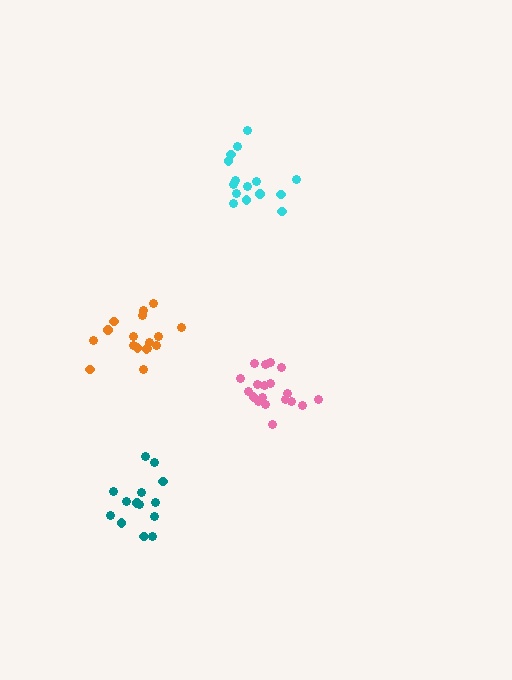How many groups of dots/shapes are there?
There are 4 groups.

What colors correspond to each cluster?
The clusters are colored: teal, orange, cyan, pink.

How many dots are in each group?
Group 1: 14 dots, Group 2: 17 dots, Group 3: 15 dots, Group 4: 19 dots (65 total).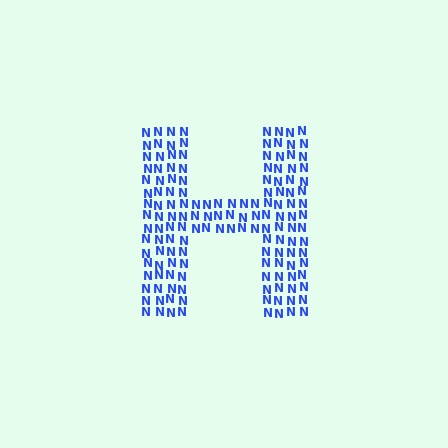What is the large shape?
The large shape is the letter H.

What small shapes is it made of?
It is made of small letter N's.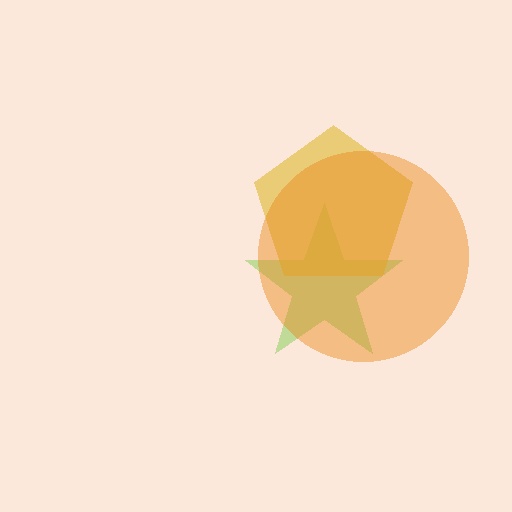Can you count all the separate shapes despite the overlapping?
Yes, there are 3 separate shapes.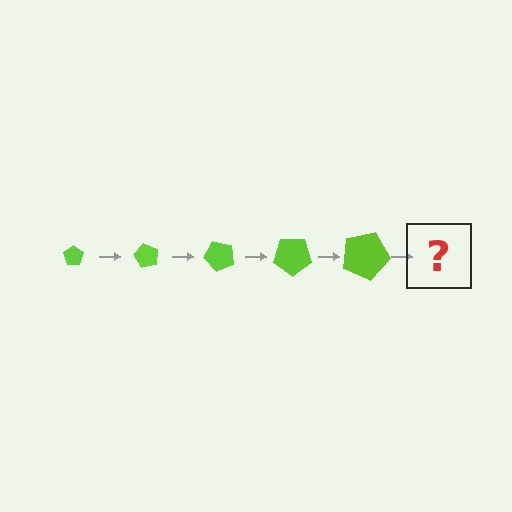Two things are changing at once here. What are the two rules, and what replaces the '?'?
The two rules are that the pentagon grows larger each step and it rotates 60 degrees each step. The '?' should be a pentagon, larger than the previous one and rotated 300 degrees from the start.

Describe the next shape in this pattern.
It should be a pentagon, larger than the previous one and rotated 300 degrees from the start.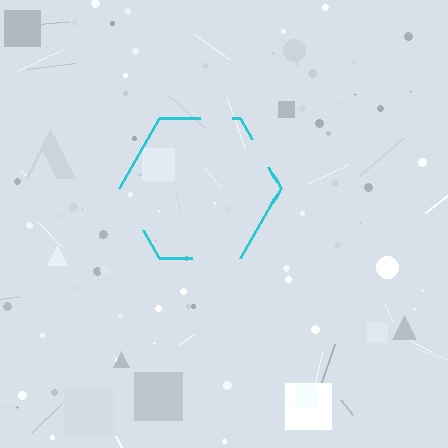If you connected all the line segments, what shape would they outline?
They would outline a hexagon.